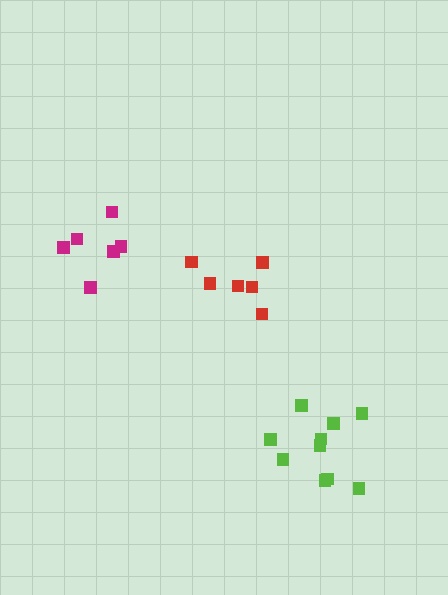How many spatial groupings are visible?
There are 3 spatial groupings.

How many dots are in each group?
Group 1: 6 dots, Group 2: 10 dots, Group 3: 6 dots (22 total).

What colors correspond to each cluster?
The clusters are colored: magenta, lime, red.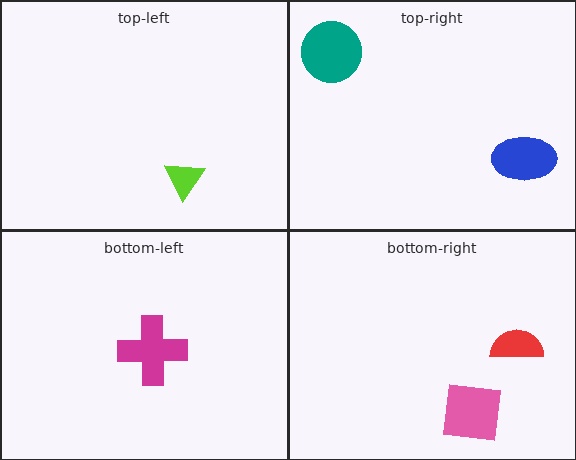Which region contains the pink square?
The bottom-right region.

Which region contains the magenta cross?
The bottom-left region.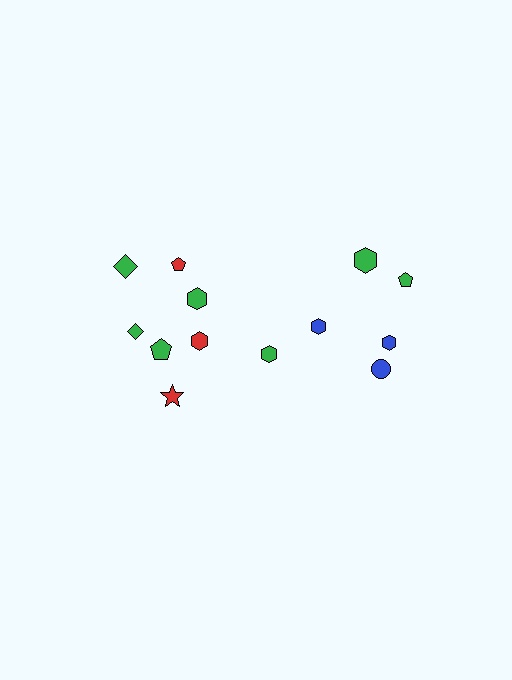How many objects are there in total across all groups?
There are 13 objects.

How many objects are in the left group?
There are 8 objects.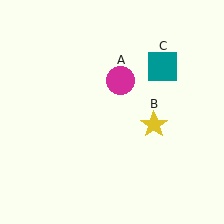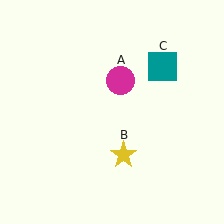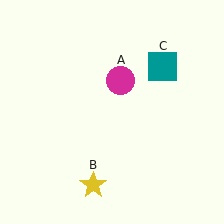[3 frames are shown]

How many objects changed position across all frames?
1 object changed position: yellow star (object B).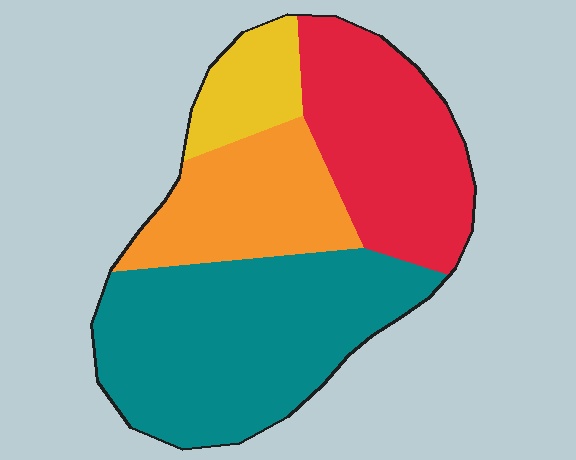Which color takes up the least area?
Yellow, at roughly 10%.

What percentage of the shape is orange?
Orange takes up between a sixth and a third of the shape.